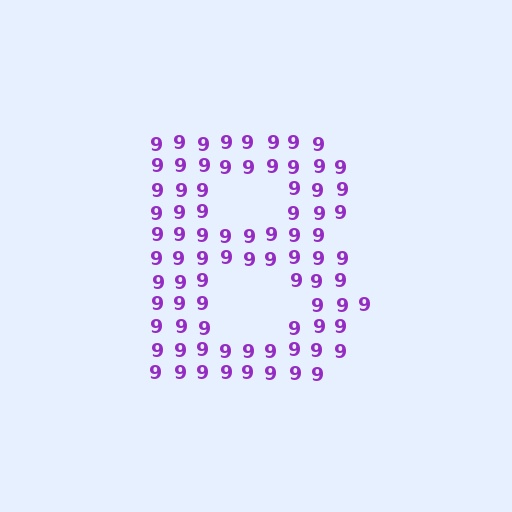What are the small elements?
The small elements are digit 9's.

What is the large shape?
The large shape is the letter B.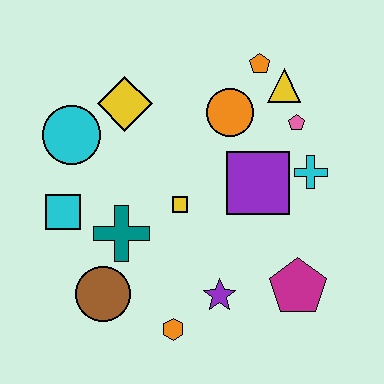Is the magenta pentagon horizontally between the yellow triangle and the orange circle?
No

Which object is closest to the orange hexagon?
The purple star is closest to the orange hexagon.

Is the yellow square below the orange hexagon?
No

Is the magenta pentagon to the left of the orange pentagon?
No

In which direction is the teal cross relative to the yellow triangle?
The teal cross is to the left of the yellow triangle.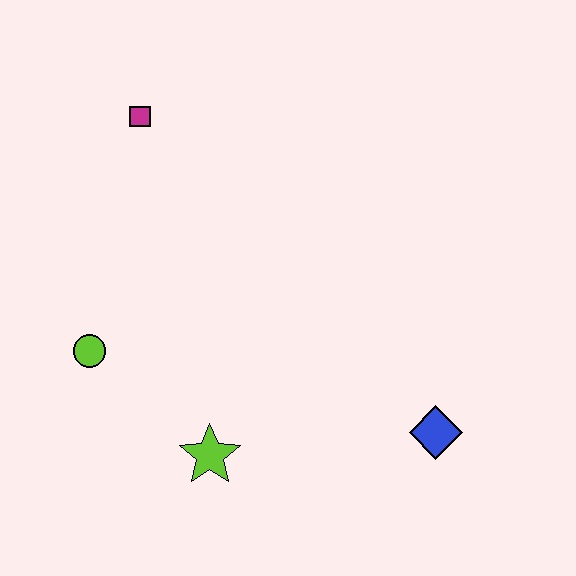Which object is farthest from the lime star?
The magenta square is farthest from the lime star.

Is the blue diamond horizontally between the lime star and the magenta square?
No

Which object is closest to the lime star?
The lime circle is closest to the lime star.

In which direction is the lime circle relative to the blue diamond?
The lime circle is to the left of the blue diamond.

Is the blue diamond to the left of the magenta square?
No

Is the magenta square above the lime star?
Yes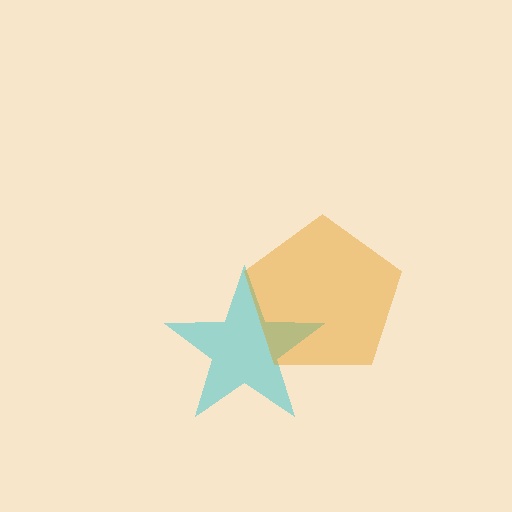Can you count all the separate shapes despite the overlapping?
Yes, there are 2 separate shapes.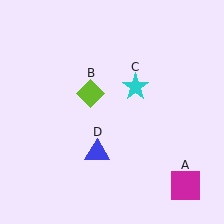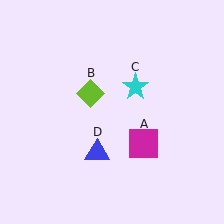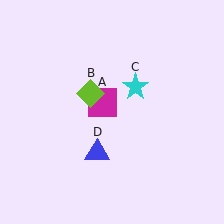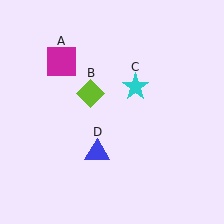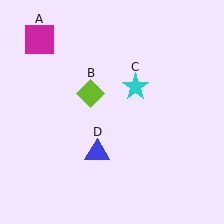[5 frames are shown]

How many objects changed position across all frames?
1 object changed position: magenta square (object A).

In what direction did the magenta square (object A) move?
The magenta square (object A) moved up and to the left.